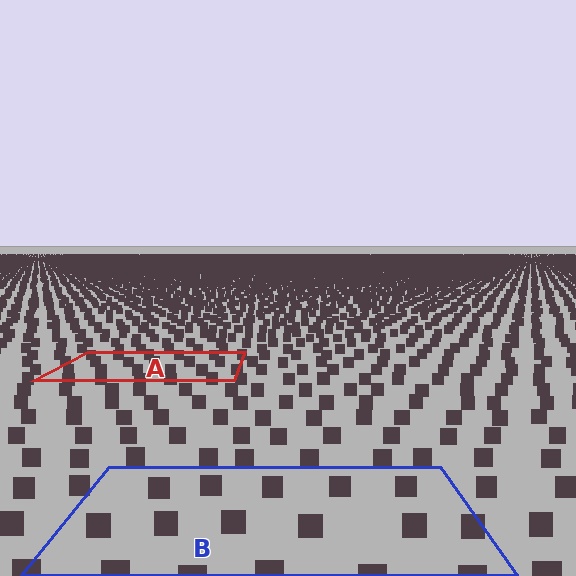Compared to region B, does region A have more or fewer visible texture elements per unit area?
Region A has more texture elements per unit area — they are packed more densely because it is farther away.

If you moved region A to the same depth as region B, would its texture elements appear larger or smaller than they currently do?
They would appear larger. At a closer depth, the same texture elements are projected at a bigger on-screen size.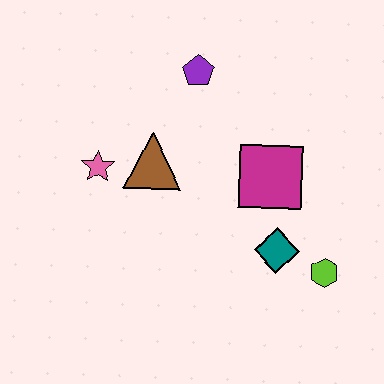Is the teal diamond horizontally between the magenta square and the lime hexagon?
Yes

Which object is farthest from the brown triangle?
The lime hexagon is farthest from the brown triangle.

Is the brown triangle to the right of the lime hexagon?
No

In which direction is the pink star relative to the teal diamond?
The pink star is to the left of the teal diamond.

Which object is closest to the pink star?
The brown triangle is closest to the pink star.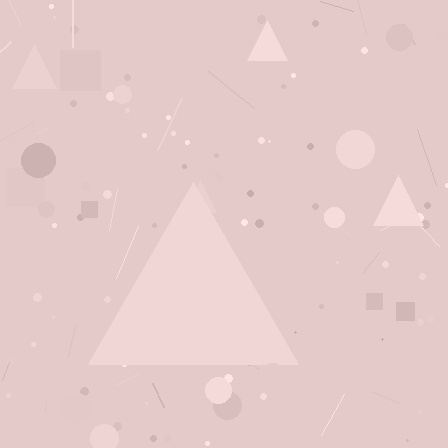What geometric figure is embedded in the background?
A triangle is embedded in the background.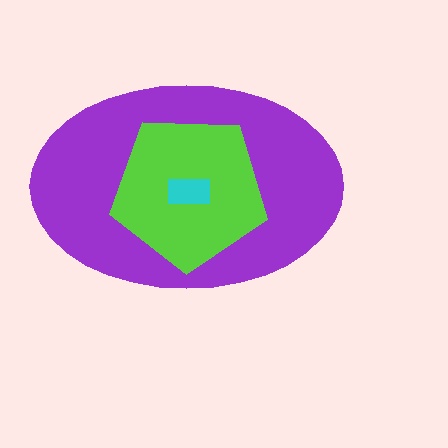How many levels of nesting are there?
3.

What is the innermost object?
The cyan rectangle.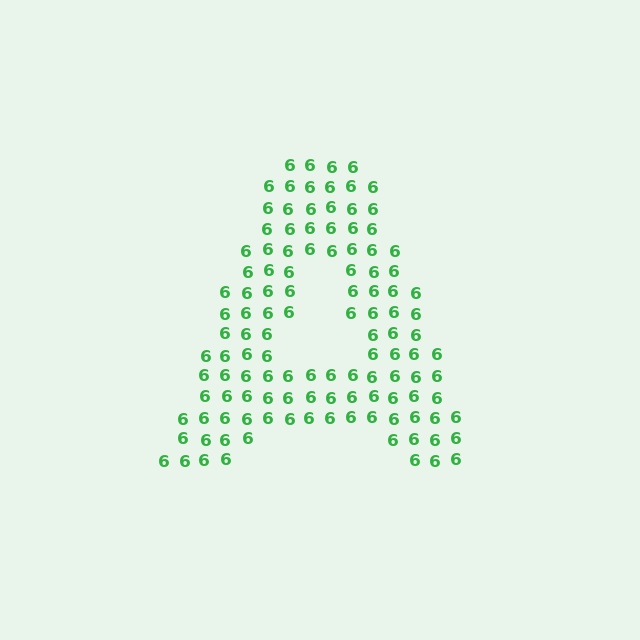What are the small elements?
The small elements are digit 6's.